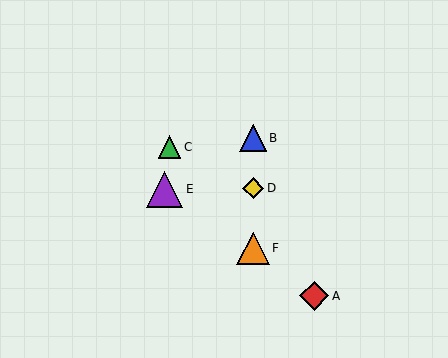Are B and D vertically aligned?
Yes, both are at x≈253.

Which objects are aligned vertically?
Objects B, D, F are aligned vertically.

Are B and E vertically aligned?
No, B is at x≈253 and E is at x≈164.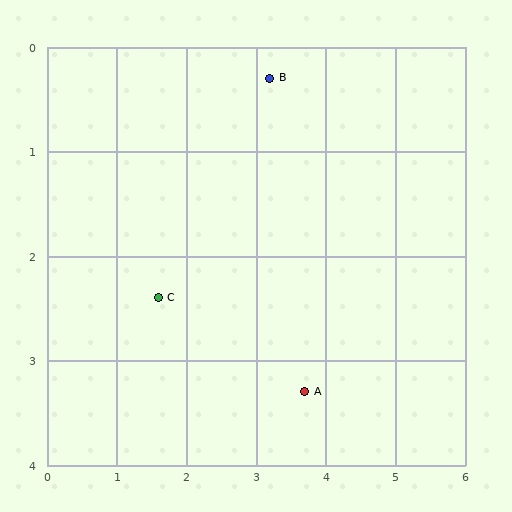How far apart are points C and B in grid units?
Points C and B are about 2.6 grid units apart.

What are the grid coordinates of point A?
Point A is at approximately (3.7, 3.3).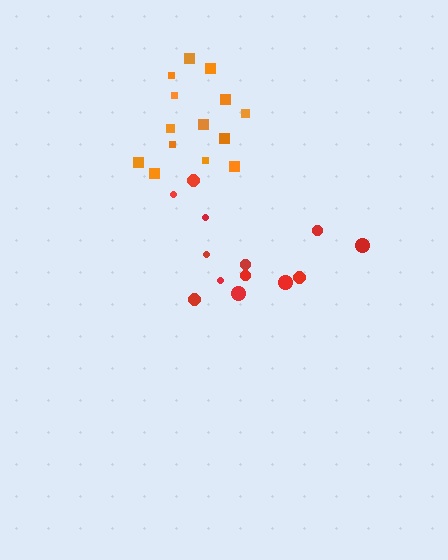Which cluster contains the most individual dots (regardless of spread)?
Orange (14).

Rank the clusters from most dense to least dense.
orange, red.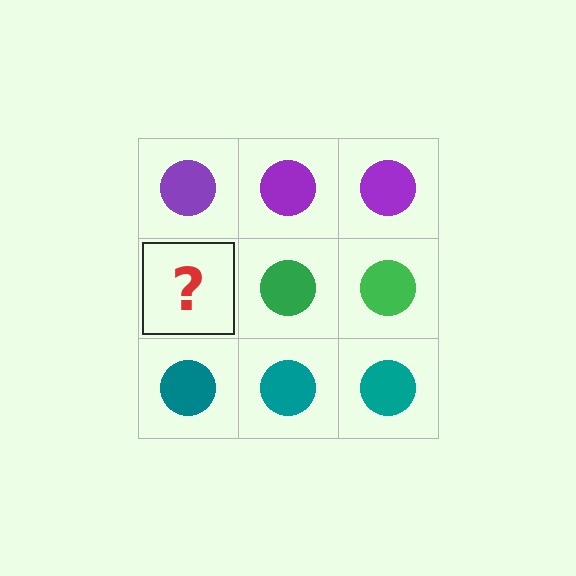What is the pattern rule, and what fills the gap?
The rule is that each row has a consistent color. The gap should be filled with a green circle.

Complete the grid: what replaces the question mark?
The question mark should be replaced with a green circle.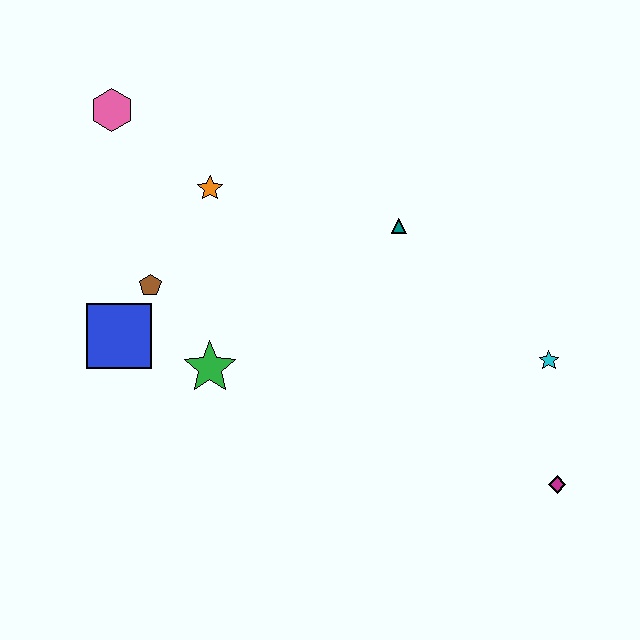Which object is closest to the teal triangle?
The orange star is closest to the teal triangle.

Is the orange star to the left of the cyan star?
Yes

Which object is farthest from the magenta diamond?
The pink hexagon is farthest from the magenta diamond.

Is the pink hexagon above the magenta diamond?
Yes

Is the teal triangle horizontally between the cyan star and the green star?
Yes